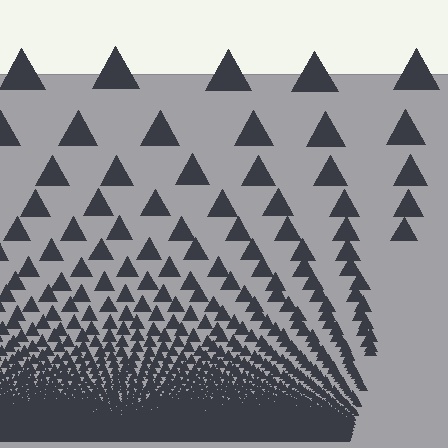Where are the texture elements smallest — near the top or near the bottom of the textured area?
Near the bottom.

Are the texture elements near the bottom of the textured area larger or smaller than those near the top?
Smaller. The gradient is inverted — elements near the bottom are smaller and denser.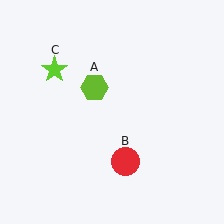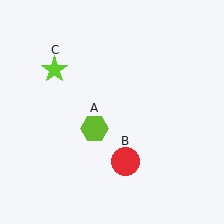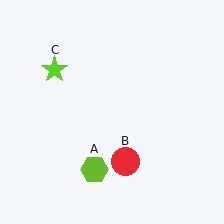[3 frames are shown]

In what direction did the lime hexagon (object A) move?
The lime hexagon (object A) moved down.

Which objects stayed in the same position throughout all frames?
Red circle (object B) and lime star (object C) remained stationary.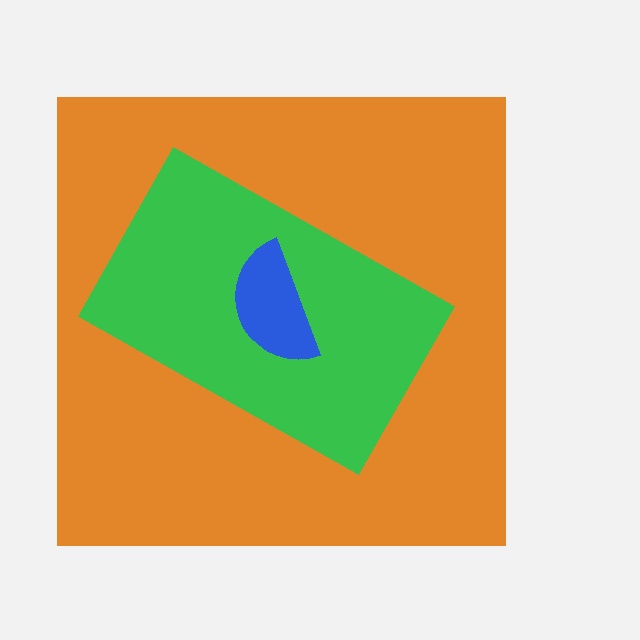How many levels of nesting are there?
3.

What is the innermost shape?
The blue semicircle.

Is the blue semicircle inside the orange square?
Yes.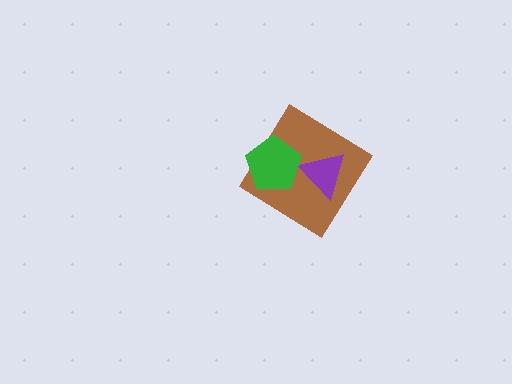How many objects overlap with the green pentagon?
2 objects overlap with the green pentagon.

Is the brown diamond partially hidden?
Yes, it is partially covered by another shape.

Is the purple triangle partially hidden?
Yes, it is partially covered by another shape.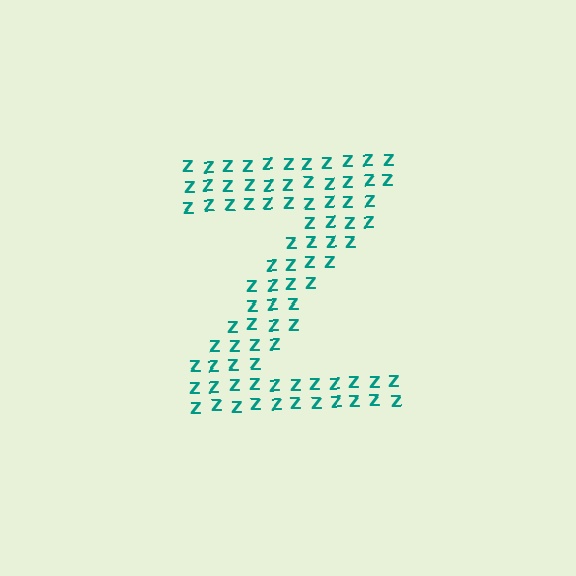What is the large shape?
The large shape is the letter Z.